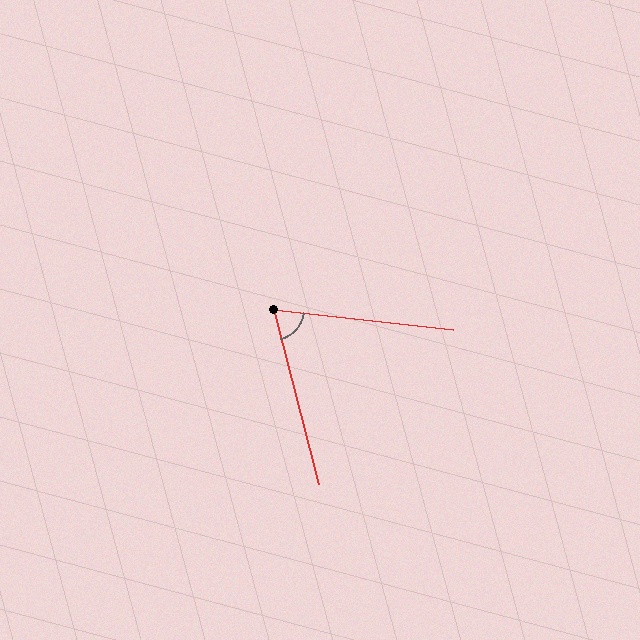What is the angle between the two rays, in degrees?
Approximately 69 degrees.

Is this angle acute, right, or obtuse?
It is acute.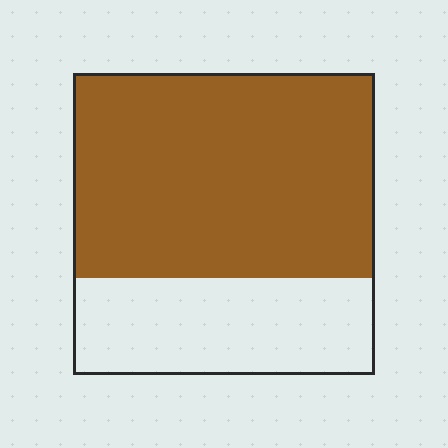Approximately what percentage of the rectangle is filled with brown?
Approximately 70%.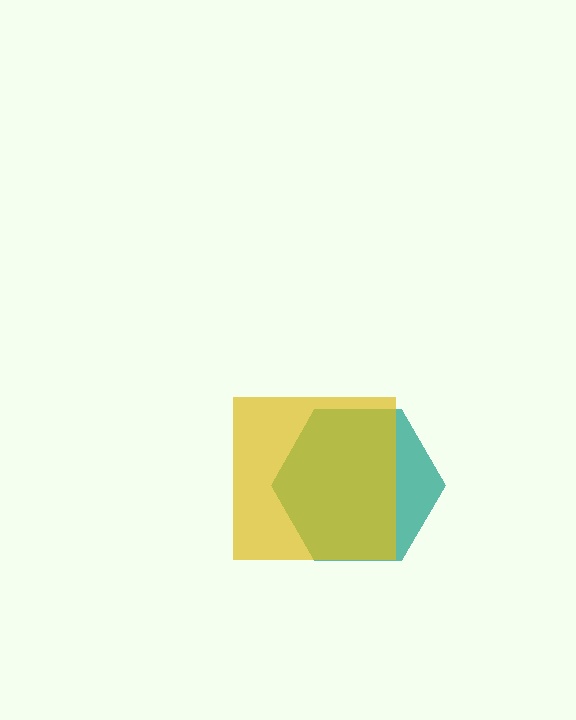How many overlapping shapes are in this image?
There are 2 overlapping shapes in the image.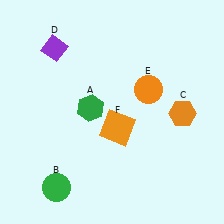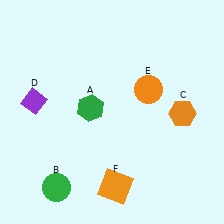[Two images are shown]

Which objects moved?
The objects that moved are: the purple diamond (D), the orange square (F).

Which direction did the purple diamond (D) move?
The purple diamond (D) moved down.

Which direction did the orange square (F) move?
The orange square (F) moved down.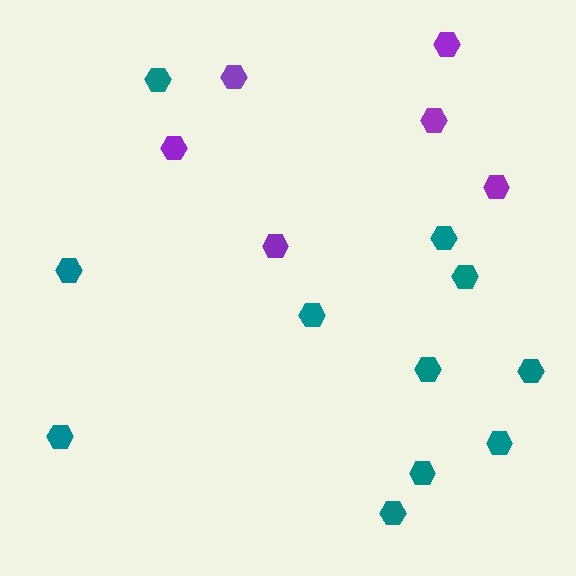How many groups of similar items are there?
There are 2 groups: one group of purple hexagons (6) and one group of teal hexagons (11).